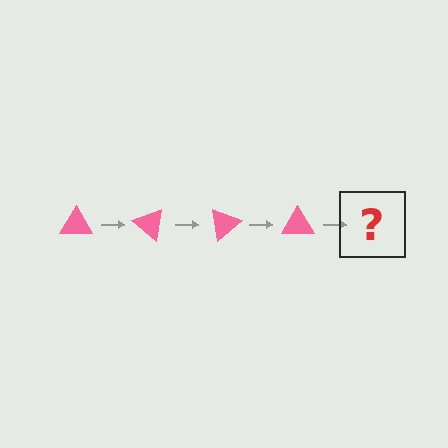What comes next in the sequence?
The next element should be a pink triangle rotated 160 degrees.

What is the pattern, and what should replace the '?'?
The pattern is that the triangle rotates 40 degrees each step. The '?' should be a pink triangle rotated 160 degrees.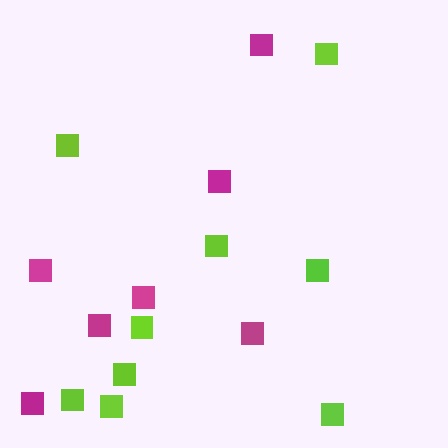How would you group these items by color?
There are 2 groups: one group of magenta squares (7) and one group of lime squares (9).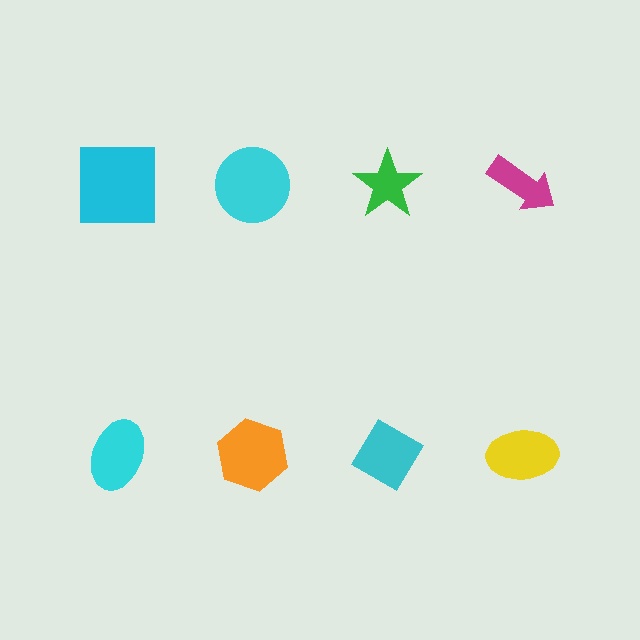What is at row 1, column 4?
A magenta arrow.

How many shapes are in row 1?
4 shapes.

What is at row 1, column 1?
A cyan square.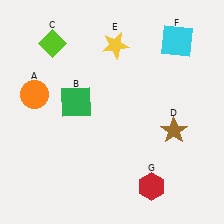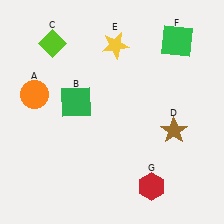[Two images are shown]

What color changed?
The square (F) changed from cyan in Image 1 to green in Image 2.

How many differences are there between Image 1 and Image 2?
There is 1 difference between the two images.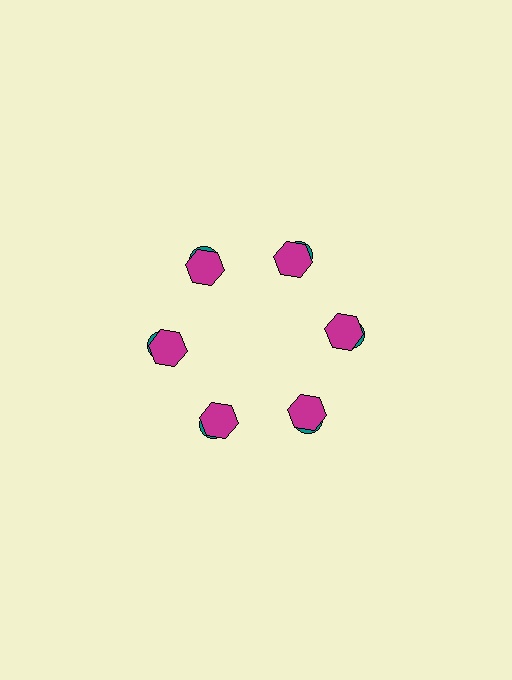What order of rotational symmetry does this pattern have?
This pattern has 6-fold rotational symmetry.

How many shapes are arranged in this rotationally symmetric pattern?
There are 12 shapes, arranged in 6 groups of 2.